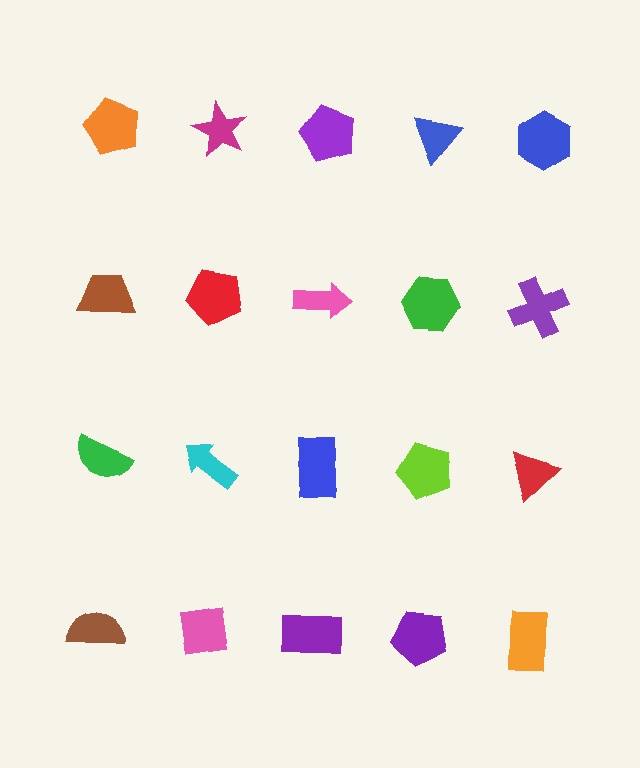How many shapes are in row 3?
5 shapes.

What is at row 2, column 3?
A pink arrow.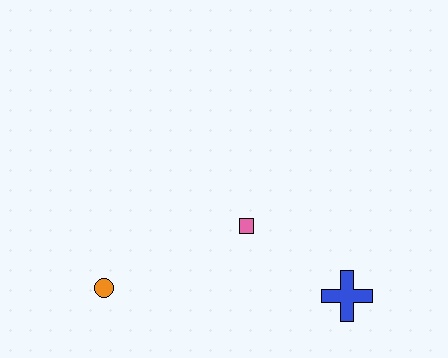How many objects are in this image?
There are 3 objects.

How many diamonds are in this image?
There are no diamonds.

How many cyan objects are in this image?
There are no cyan objects.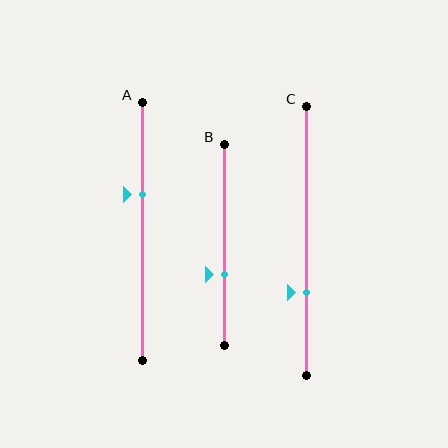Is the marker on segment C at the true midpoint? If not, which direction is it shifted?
No, the marker on segment C is shifted downward by about 19% of the segment length.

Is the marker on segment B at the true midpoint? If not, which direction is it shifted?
No, the marker on segment B is shifted downward by about 15% of the segment length.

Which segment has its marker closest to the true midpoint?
Segment A has its marker closest to the true midpoint.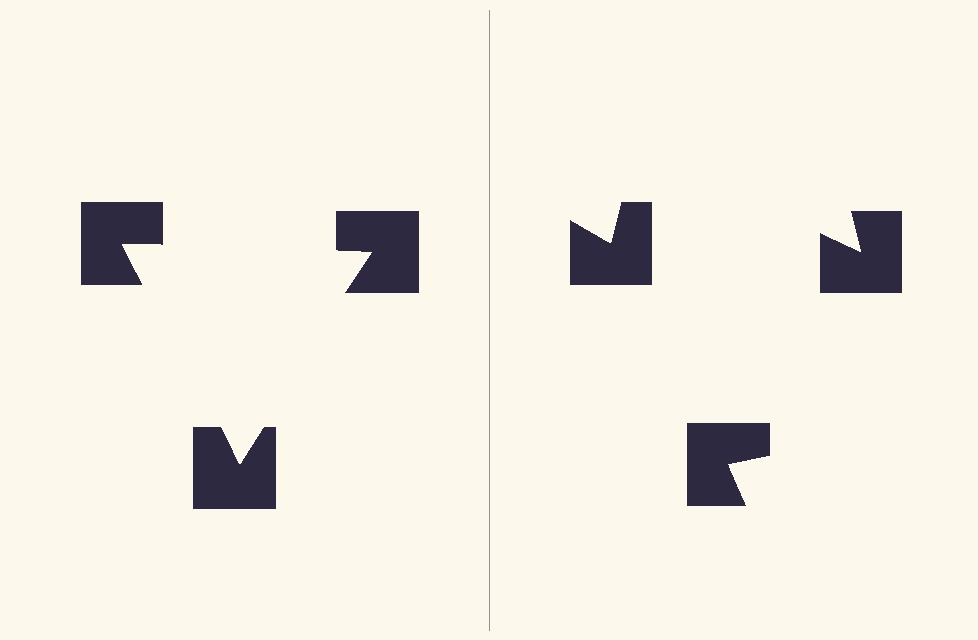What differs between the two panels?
The notched squares are positioned identically on both sides; only the wedge orientations differ. On the left they align to a triangle; on the right they are misaligned.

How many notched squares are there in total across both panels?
6 — 3 on each side.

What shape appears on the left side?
An illusory triangle.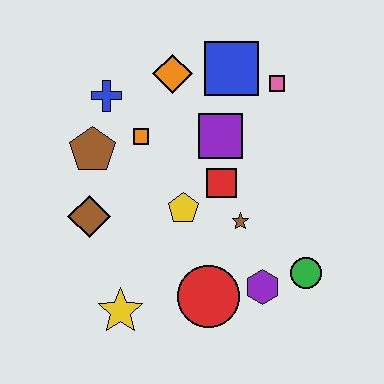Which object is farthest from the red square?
The yellow star is farthest from the red square.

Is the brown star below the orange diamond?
Yes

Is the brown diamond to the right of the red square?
No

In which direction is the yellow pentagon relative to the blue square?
The yellow pentagon is below the blue square.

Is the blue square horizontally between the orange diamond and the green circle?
Yes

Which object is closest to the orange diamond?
The blue square is closest to the orange diamond.